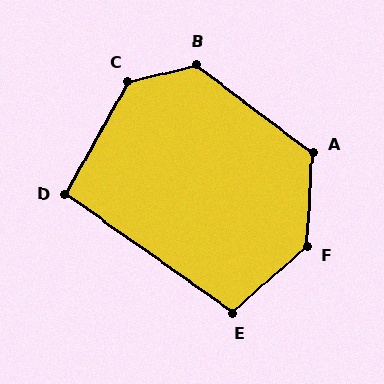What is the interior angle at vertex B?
Approximately 129 degrees (obtuse).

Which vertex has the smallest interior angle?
D, at approximately 96 degrees.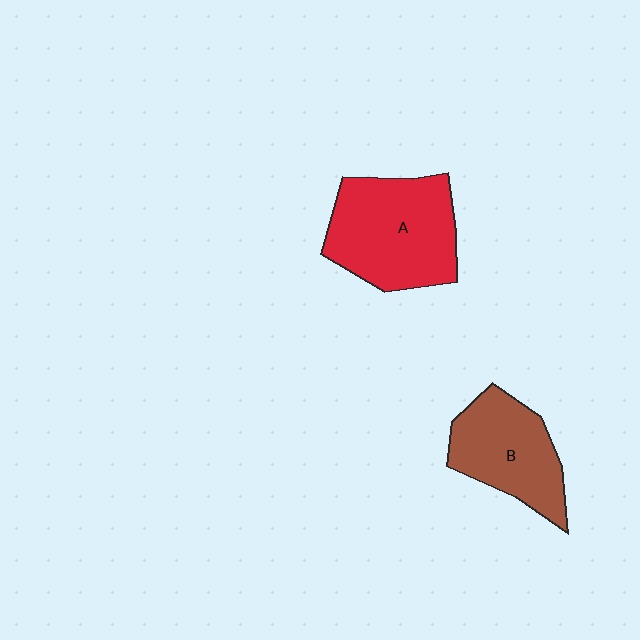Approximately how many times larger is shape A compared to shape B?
Approximately 1.3 times.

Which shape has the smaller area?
Shape B (brown).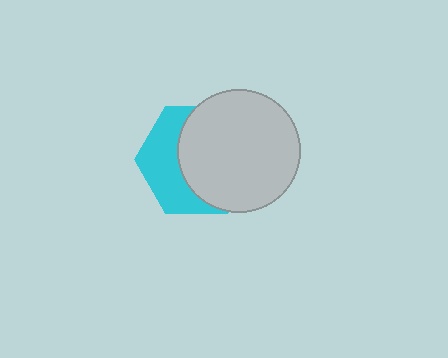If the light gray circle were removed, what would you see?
You would see the complete cyan hexagon.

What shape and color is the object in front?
The object in front is a light gray circle.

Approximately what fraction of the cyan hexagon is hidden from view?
Roughly 59% of the cyan hexagon is hidden behind the light gray circle.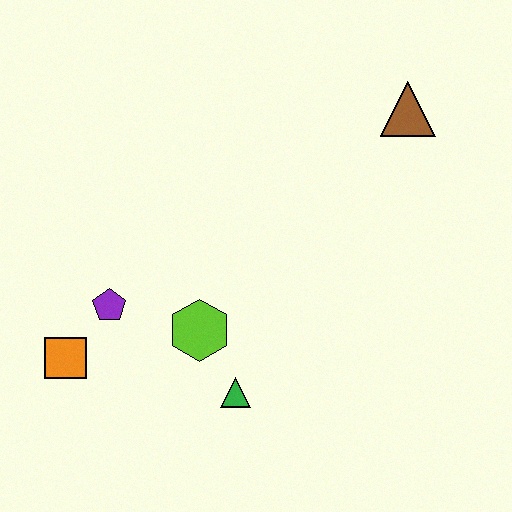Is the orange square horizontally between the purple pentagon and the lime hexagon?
No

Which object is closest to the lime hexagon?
The green triangle is closest to the lime hexagon.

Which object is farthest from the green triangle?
The brown triangle is farthest from the green triangle.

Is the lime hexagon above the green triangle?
Yes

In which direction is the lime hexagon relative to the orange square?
The lime hexagon is to the right of the orange square.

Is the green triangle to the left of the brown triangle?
Yes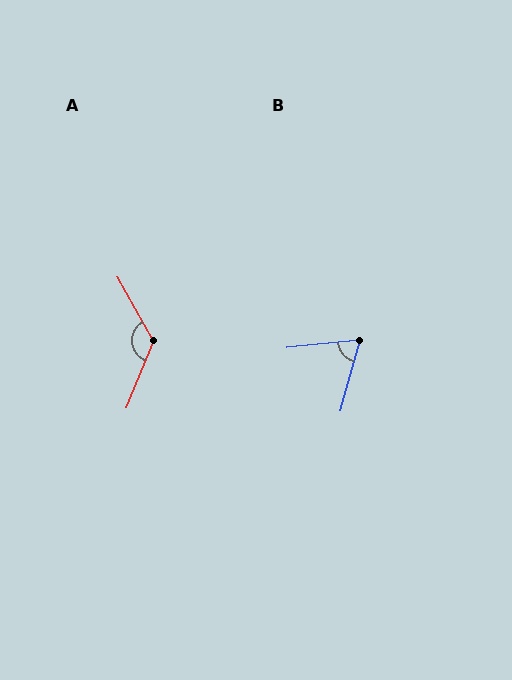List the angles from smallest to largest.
B (68°), A (128°).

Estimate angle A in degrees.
Approximately 128 degrees.